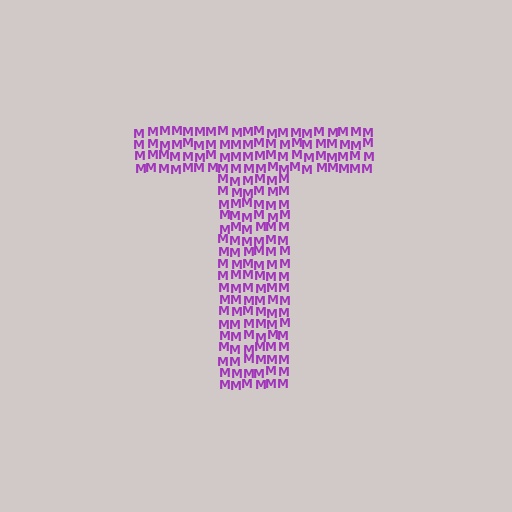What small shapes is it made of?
It is made of small letter M's.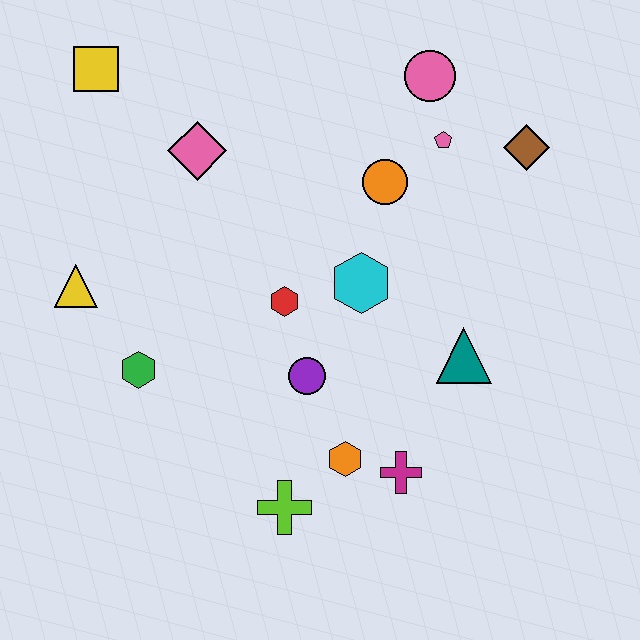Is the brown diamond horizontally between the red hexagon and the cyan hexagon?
No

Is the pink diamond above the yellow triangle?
Yes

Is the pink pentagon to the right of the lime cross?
Yes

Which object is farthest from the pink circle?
The lime cross is farthest from the pink circle.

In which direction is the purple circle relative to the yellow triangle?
The purple circle is to the right of the yellow triangle.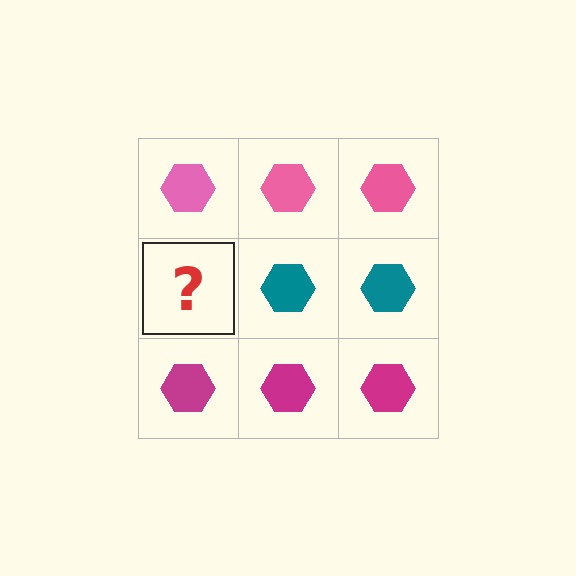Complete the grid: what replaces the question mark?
The question mark should be replaced with a teal hexagon.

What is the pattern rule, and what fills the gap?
The rule is that each row has a consistent color. The gap should be filled with a teal hexagon.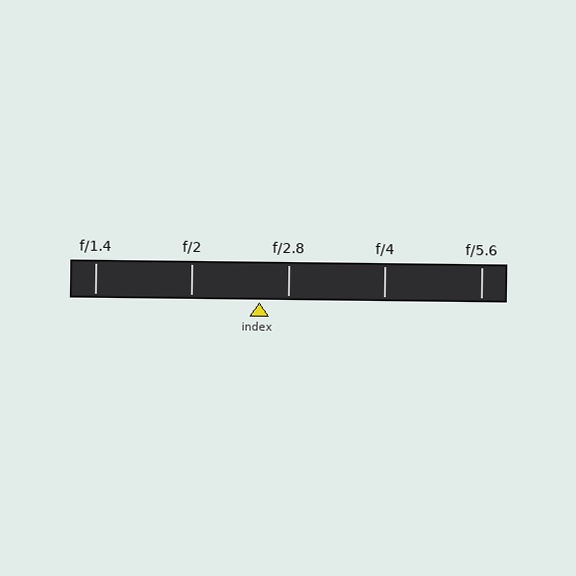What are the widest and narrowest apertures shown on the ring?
The widest aperture shown is f/1.4 and the narrowest is f/5.6.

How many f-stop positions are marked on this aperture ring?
There are 5 f-stop positions marked.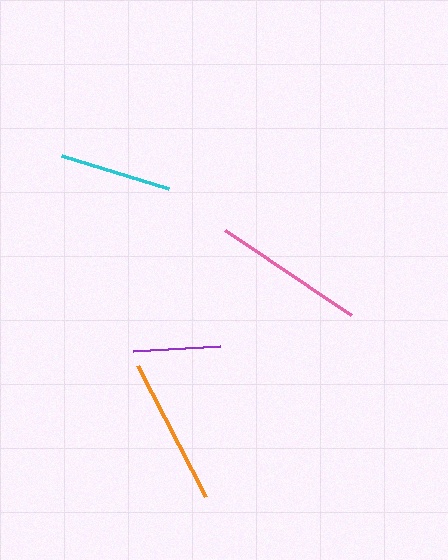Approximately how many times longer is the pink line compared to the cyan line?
The pink line is approximately 1.4 times the length of the cyan line.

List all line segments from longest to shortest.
From longest to shortest: pink, orange, cyan, purple.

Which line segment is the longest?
The pink line is the longest at approximately 153 pixels.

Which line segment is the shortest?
The purple line is the shortest at approximately 88 pixels.